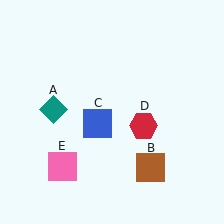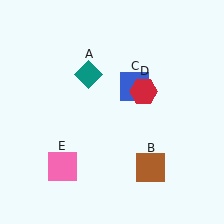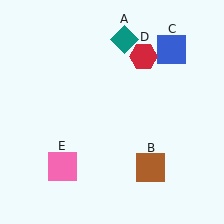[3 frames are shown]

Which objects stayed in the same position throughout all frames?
Brown square (object B) and pink square (object E) remained stationary.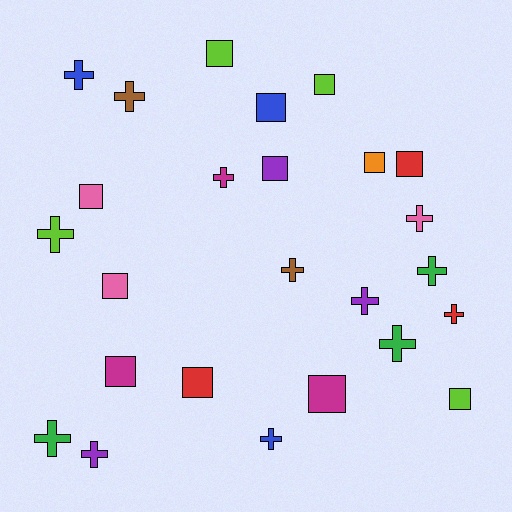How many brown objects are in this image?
There are 2 brown objects.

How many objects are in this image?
There are 25 objects.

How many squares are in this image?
There are 12 squares.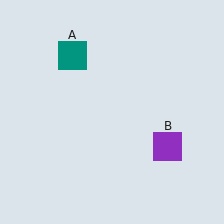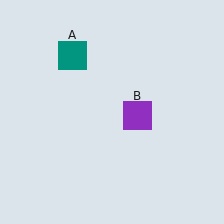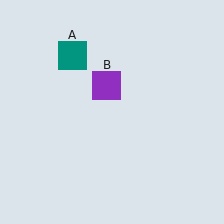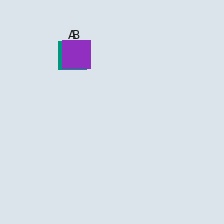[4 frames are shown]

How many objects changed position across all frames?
1 object changed position: purple square (object B).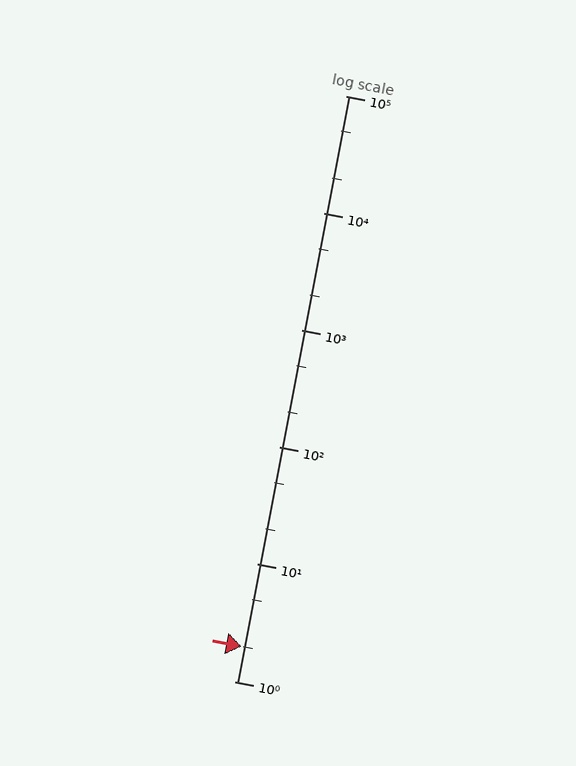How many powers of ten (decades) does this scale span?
The scale spans 5 decades, from 1 to 100000.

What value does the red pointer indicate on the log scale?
The pointer indicates approximately 2.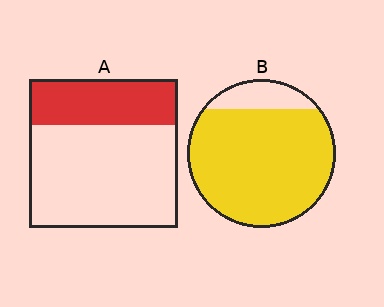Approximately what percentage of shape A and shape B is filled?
A is approximately 30% and B is approximately 85%.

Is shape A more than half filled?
No.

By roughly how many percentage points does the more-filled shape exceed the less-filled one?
By roughly 55 percentage points (B over A).